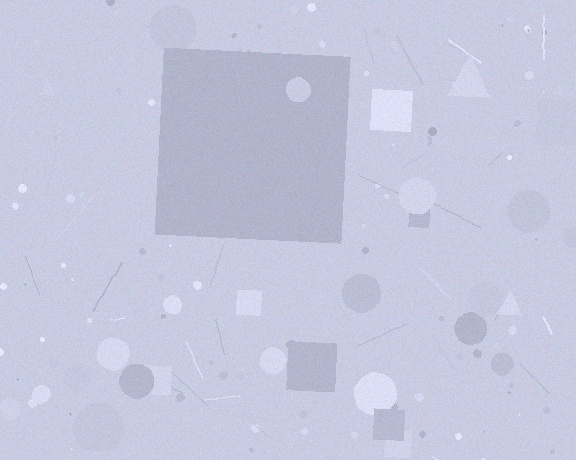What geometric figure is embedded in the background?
A square is embedded in the background.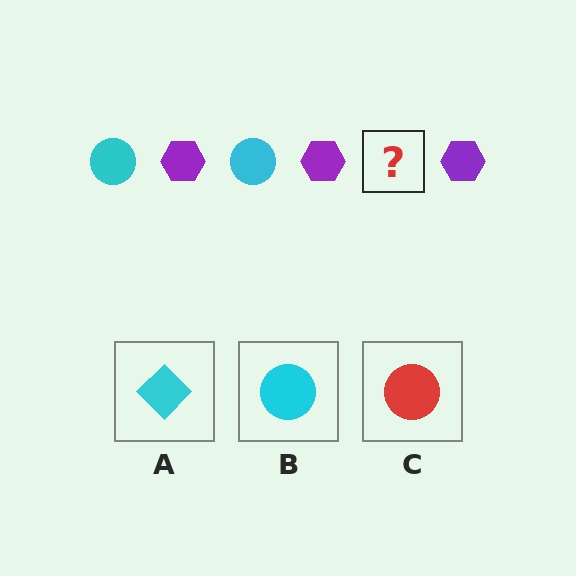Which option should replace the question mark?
Option B.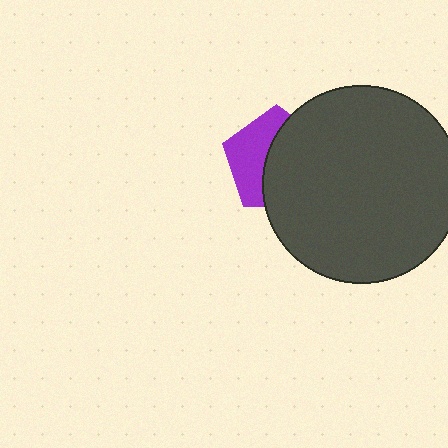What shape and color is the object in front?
The object in front is a dark gray circle.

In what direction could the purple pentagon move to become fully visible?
The purple pentagon could move left. That would shift it out from behind the dark gray circle entirely.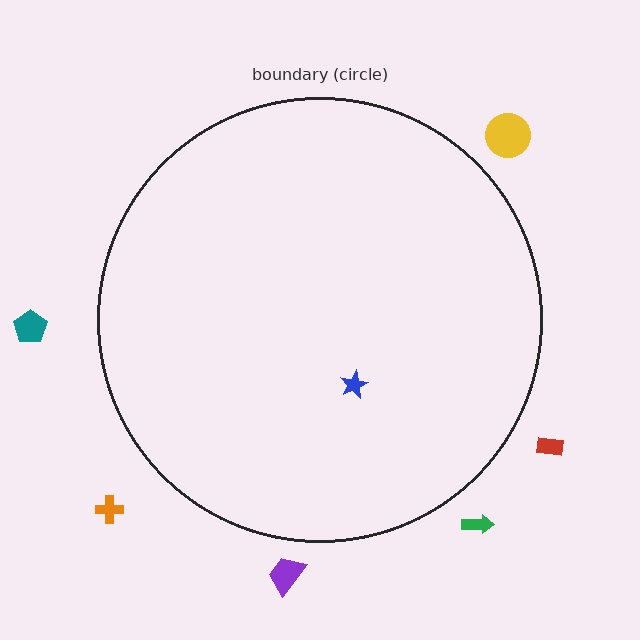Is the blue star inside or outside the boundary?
Inside.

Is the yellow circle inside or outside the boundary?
Outside.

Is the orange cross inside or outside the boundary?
Outside.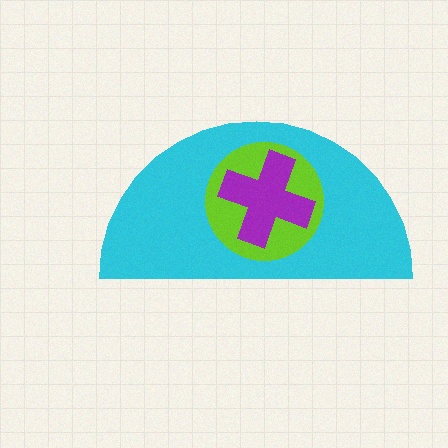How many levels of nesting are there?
3.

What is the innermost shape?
The purple cross.